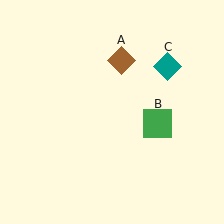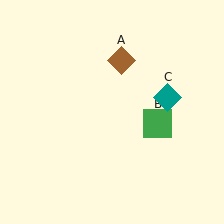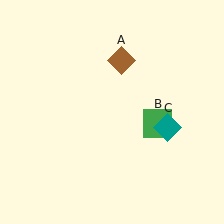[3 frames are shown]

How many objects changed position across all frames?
1 object changed position: teal diamond (object C).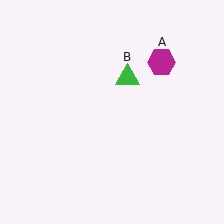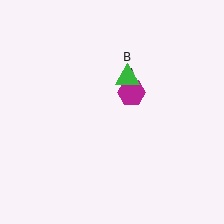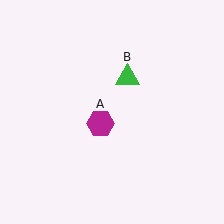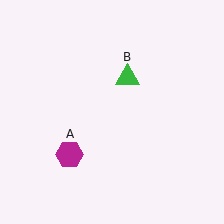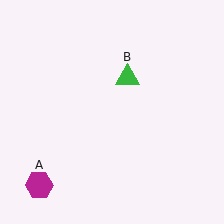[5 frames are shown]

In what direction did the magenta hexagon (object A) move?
The magenta hexagon (object A) moved down and to the left.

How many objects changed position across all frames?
1 object changed position: magenta hexagon (object A).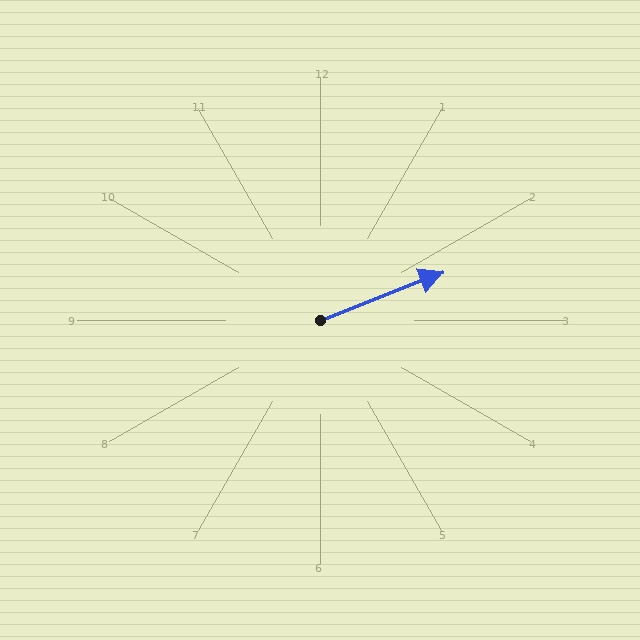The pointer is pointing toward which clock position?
Roughly 2 o'clock.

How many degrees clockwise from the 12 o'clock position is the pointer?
Approximately 69 degrees.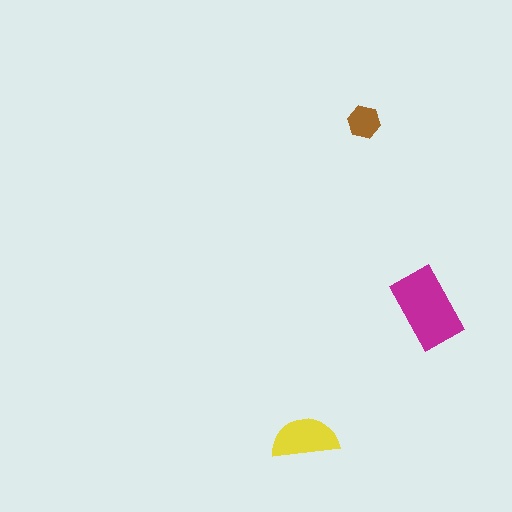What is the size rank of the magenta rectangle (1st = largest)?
1st.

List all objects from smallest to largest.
The brown hexagon, the yellow semicircle, the magenta rectangle.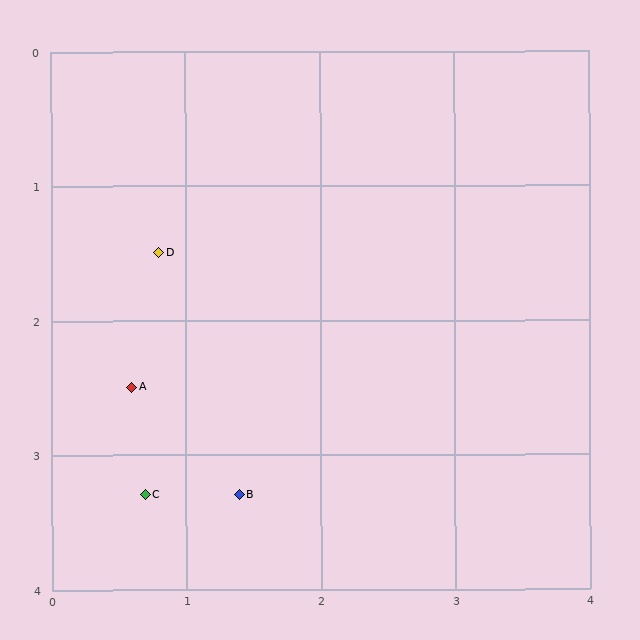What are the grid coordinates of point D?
Point D is at approximately (0.8, 1.5).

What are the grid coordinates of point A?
Point A is at approximately (0.6, 2.5).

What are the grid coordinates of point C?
Point C is at approximately (0.7, 3.3).